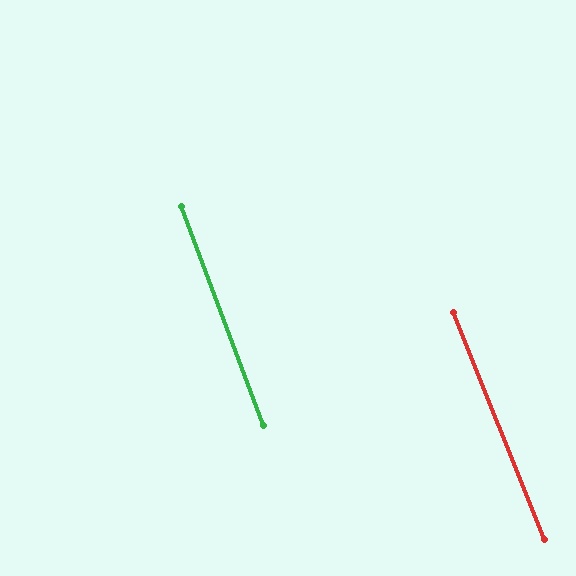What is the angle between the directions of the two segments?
Approximately 1 degree.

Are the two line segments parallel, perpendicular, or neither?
Parallel — their directions differ by only 1.2°.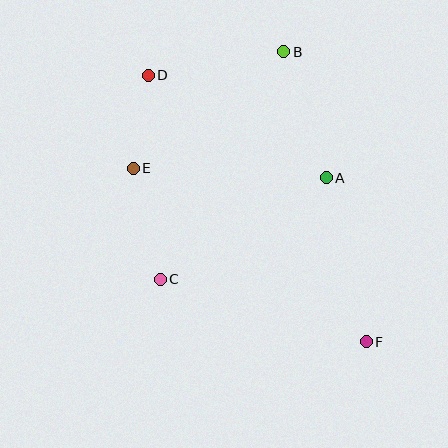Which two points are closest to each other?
Points D and E are closest to each other.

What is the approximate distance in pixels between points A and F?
The distance between A and F is approximately 169 pixels.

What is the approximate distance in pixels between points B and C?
The distance between B and C is approximately 259 pixels.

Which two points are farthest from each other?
Points D and F are farthest from each other.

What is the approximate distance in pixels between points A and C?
The distance between A and C is approximately 194 pixels.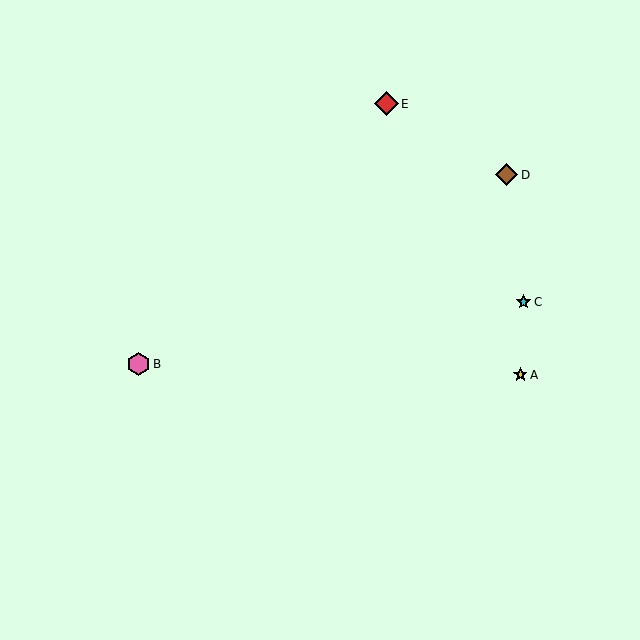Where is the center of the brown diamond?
The center of the brown diamond is at (507, 175).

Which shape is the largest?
The red diamond (labeled E) is the largest.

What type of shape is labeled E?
Shape E is a red diamond.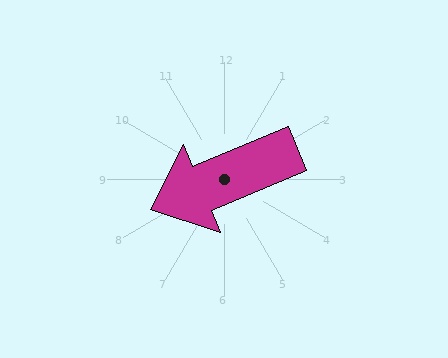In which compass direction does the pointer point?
West.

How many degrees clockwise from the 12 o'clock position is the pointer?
Approximately 248 degrees.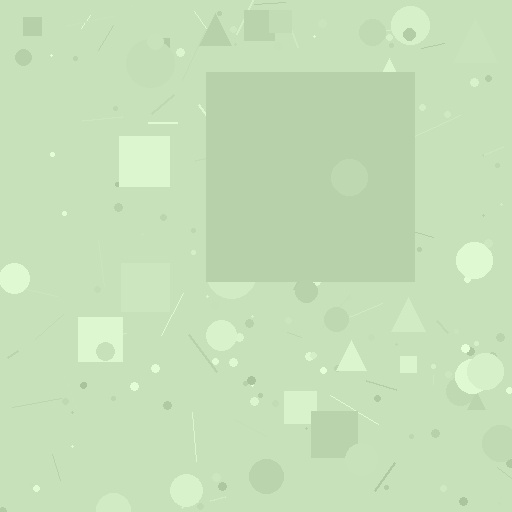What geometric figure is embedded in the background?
A square is embedded in the background.